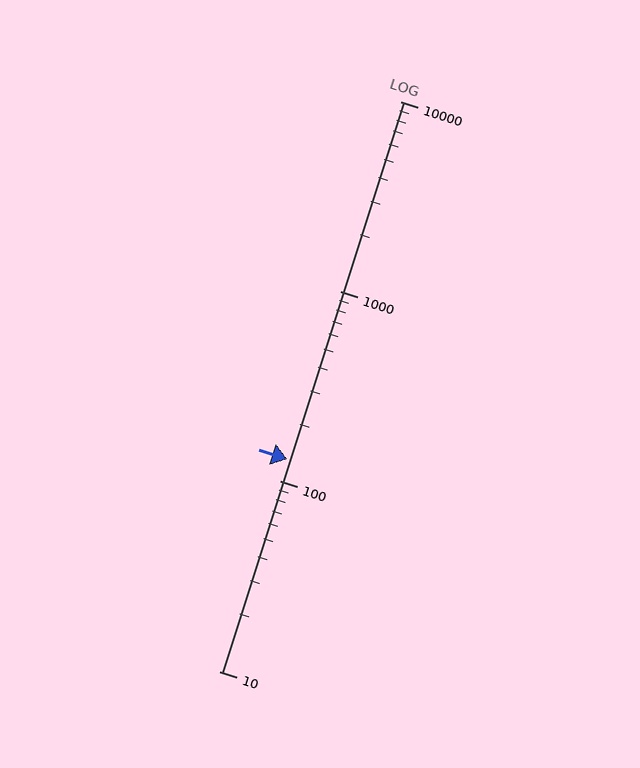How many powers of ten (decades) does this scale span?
The scale spans 3 decades, from 10 to 10000.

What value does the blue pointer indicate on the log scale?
The pointer indicates approximately 130.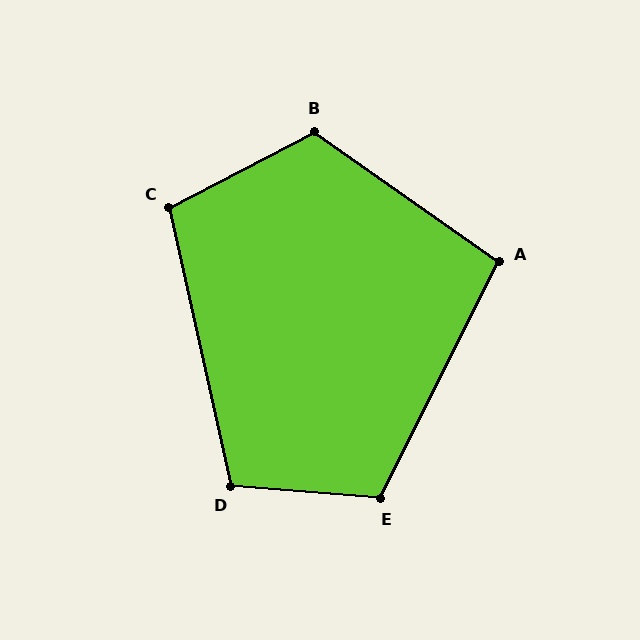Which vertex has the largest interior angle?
B, at approximately 117 degrees.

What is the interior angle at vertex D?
Approximately 107 degrees (obtuse).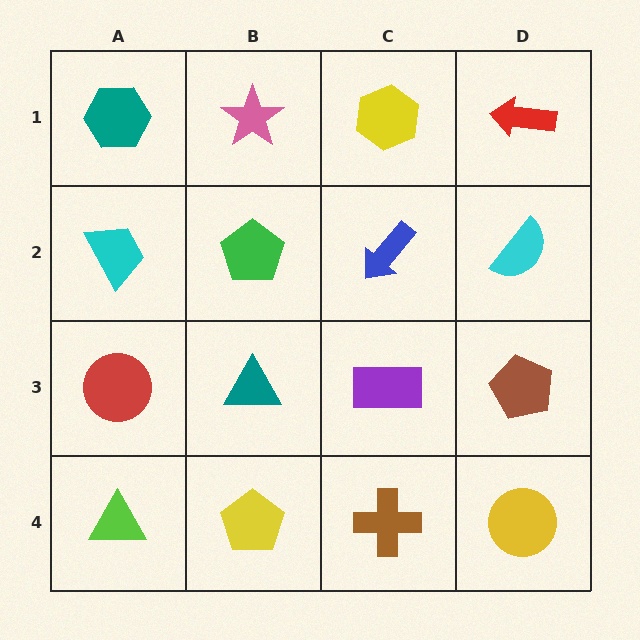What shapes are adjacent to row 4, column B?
A teal triangle (row 3, column B), a lime triangle (row 4, column A), a brown cross (row 4, column C).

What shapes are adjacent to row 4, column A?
A red circle (row 3, column A), a yellow pentagon (row 4, column B).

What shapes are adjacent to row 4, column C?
A purple rectangle (row 3, column C), a yellow pentagon (row 4, column B), a yellow circle (row 4, column D).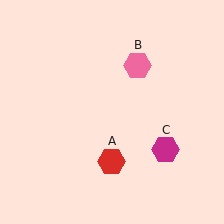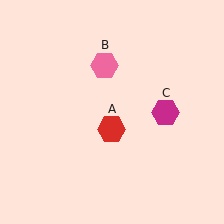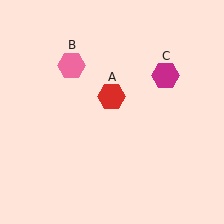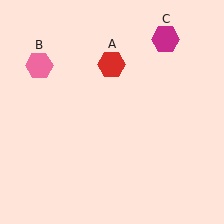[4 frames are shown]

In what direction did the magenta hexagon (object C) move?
The magenta hexagon (object C) moved up.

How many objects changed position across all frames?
3 objects changed position: red hexagon (object A), pink hexagon (object B), magenta hexagon (object C).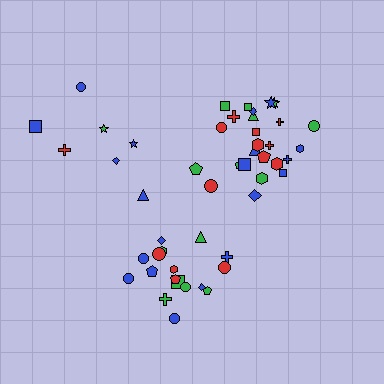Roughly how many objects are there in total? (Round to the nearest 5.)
Roughly 50 objects in total.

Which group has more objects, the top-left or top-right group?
The top-right group.